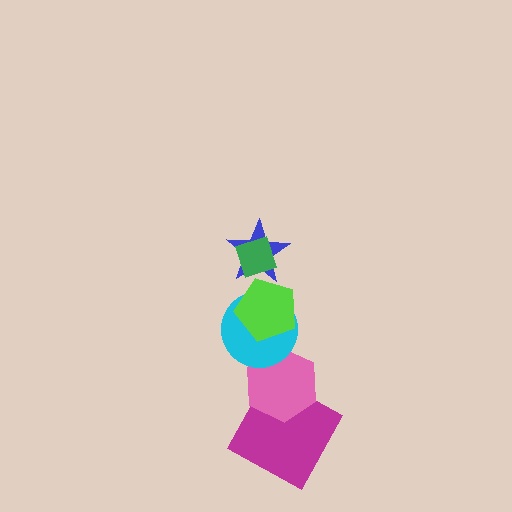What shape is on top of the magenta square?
The pink hexagon is on top of the magenta square.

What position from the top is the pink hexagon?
The pink hexagon is 5th from the top.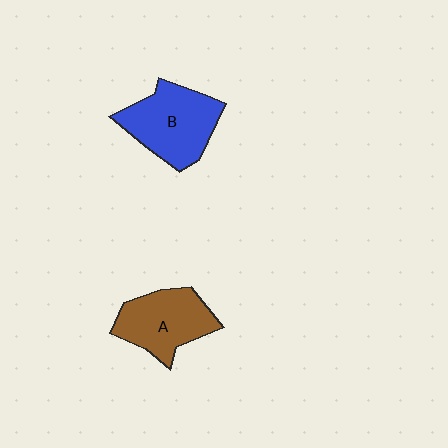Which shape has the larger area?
Shape B (blue).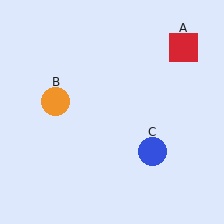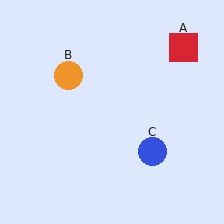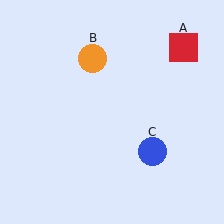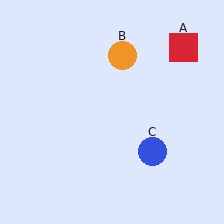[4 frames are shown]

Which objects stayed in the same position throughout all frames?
Red square (object A) and blue circle (object C) remained stationary.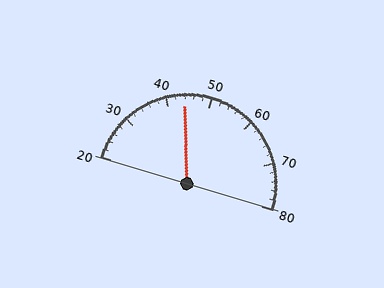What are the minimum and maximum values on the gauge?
The gauge ranges from 20 to 80.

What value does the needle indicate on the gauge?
The needle indicates approximately 44.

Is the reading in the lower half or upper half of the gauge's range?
The reading is in the lower half of the range (20 to 80).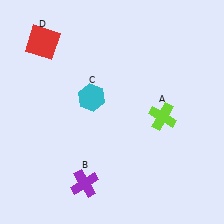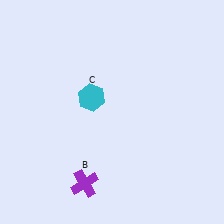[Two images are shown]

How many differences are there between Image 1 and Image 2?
There are 2 differences between the two images.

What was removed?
The red square (D), the lime cross (A) were removed in Image 2.